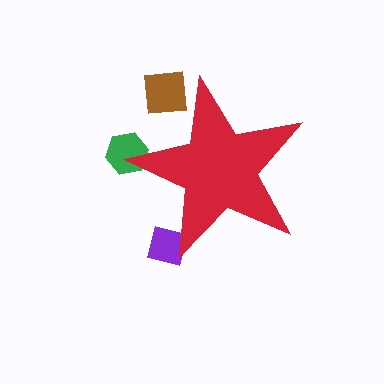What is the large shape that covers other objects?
A red star.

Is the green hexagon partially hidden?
Yes, the green hexagon is partially hidden behind the red star.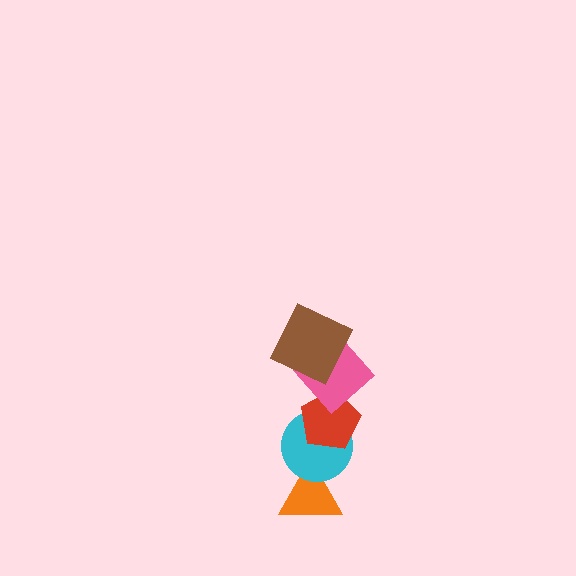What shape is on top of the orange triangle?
The cyan circle is on top of the orange triangle.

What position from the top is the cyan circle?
The cyan circle is 4th from the top.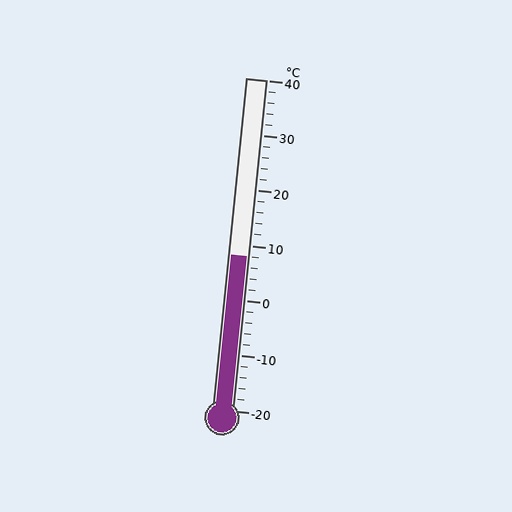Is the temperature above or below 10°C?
The temperature is below 10°C.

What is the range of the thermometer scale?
The thermometer scale ranges from -20°C to 40°C.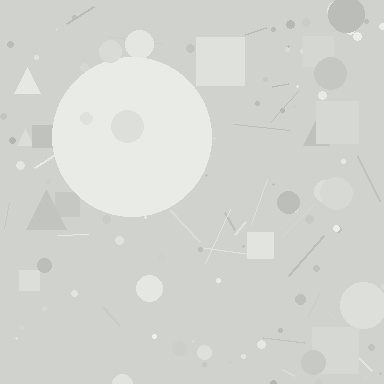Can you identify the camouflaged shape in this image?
The camouflaged shape is a circle.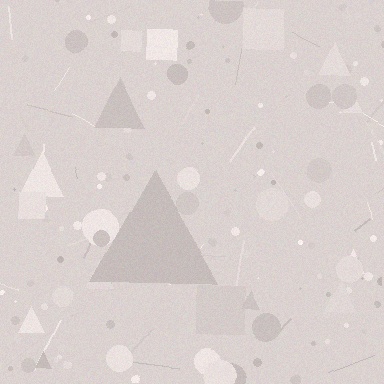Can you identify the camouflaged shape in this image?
The camouflaged shape is a triangle.